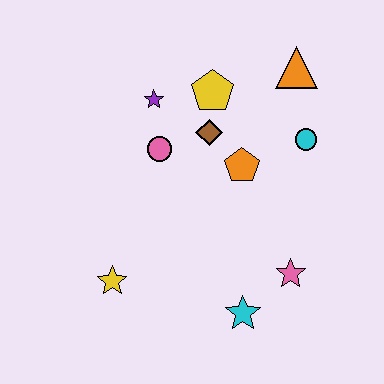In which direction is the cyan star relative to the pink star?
The cyan star is to the left of the pink star.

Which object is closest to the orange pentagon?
The brown diamond is closest to the orange pentagon.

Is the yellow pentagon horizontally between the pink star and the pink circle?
Yes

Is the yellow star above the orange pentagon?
No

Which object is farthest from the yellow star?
The orange triangle is farthest from the yellow star.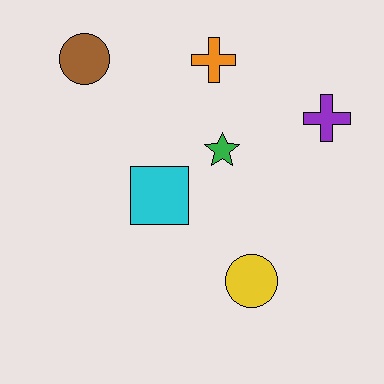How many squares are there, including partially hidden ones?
There is 1 square.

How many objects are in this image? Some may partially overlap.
There are 6 objects.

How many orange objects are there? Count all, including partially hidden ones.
There is 1 orange object.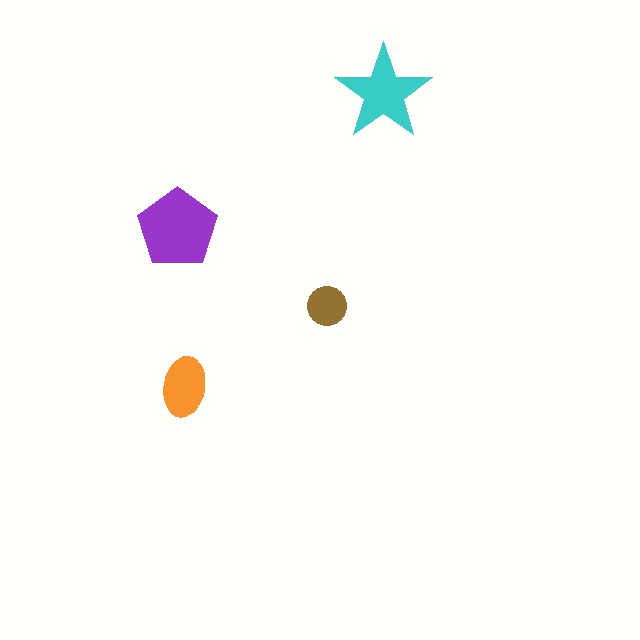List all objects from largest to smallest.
The purple pentagon, the cyan star, the orange ellipse, the brown circle.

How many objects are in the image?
There are 4 objects in the image.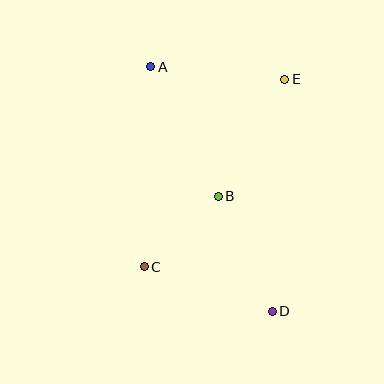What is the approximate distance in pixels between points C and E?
The distance between C and E is approximately 234 pixels.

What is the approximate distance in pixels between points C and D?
The distance between C and D is approximately 136 pixels.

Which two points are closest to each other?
Points B and C are closest to each other.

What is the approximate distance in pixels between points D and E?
The distance between D and E is approximately 233 pixels.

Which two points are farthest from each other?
Points A and D are farthest from each other.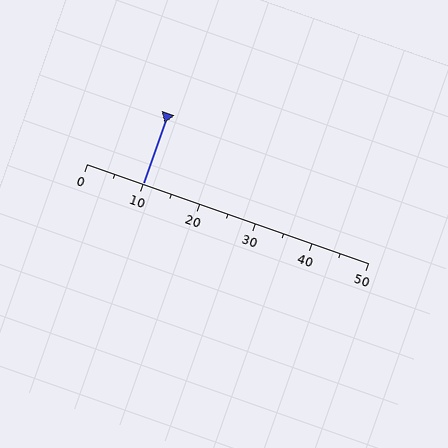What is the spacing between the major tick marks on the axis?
The major ticks are spaced 10 apart.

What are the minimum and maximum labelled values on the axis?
The axis runs from 0 to 50.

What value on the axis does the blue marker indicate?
The marker indicates approximately 10.